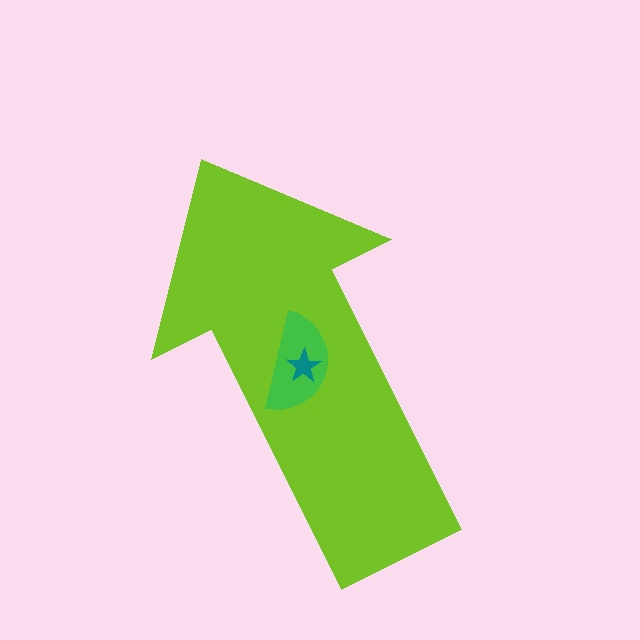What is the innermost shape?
The teal star.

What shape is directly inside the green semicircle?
The teal star.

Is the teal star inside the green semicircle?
Yes.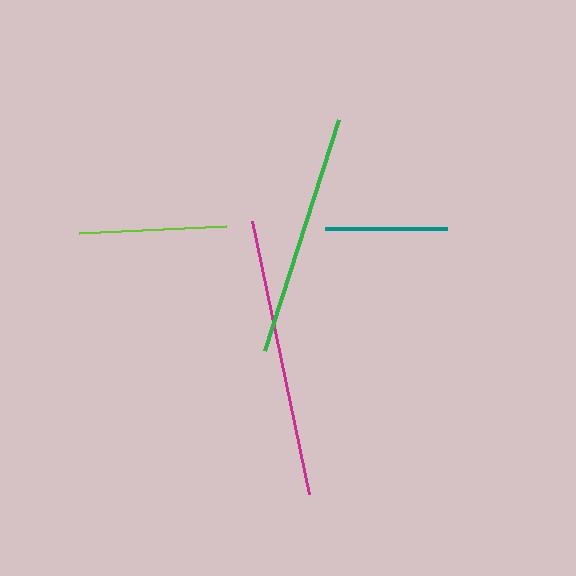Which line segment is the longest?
The magenta line is the longest at approximately 279 pixels.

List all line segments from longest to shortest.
From longest to shortest: magenta, green, lime, teal.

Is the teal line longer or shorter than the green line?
The green line is longer than the teal line.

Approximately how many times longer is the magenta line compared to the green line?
The magenta line is approximately 1.2 times the length of the green line.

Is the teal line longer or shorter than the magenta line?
The magenta line is longer than the teal line.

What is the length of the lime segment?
The lime segment is approximately 147 pixels long.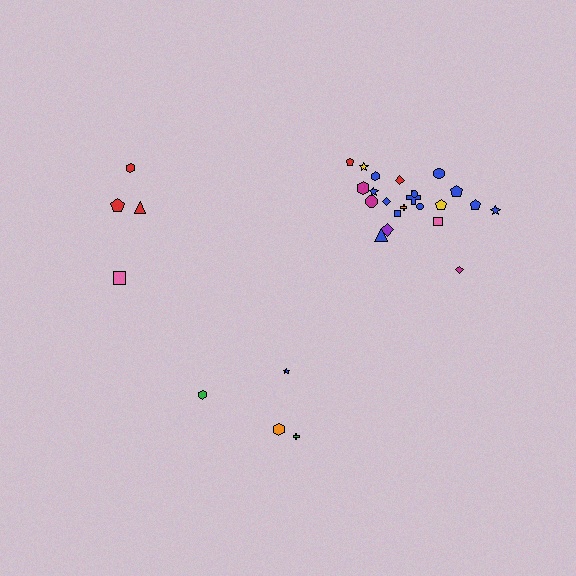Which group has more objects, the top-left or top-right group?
The top-right group.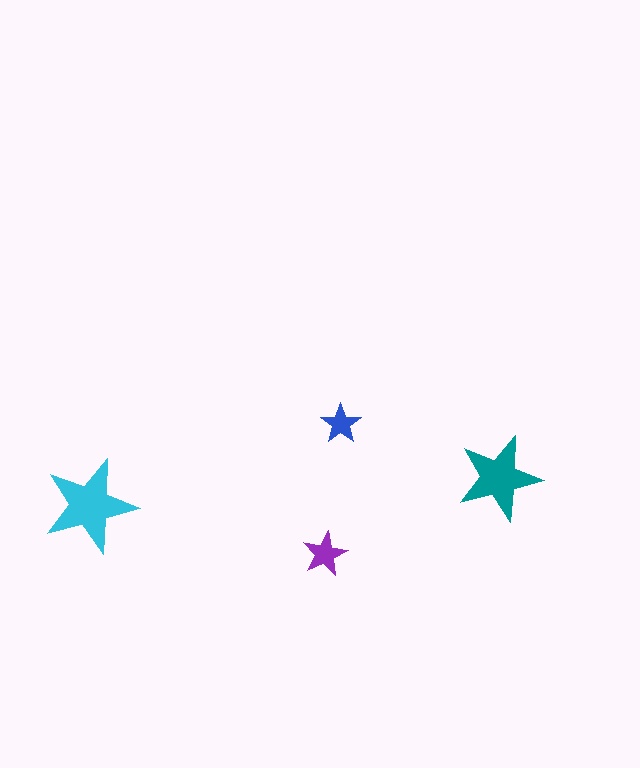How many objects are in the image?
There are 4 objects in the image.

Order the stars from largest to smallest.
the cyan one, the teal one, the purple one, the blue one.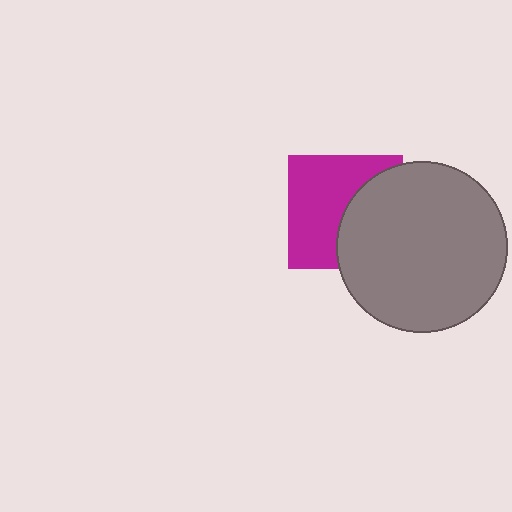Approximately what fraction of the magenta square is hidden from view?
Roughly 43% of the magenta square is hidden behind the gray circle.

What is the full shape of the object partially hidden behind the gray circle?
The partially hidden object is a magenta square.